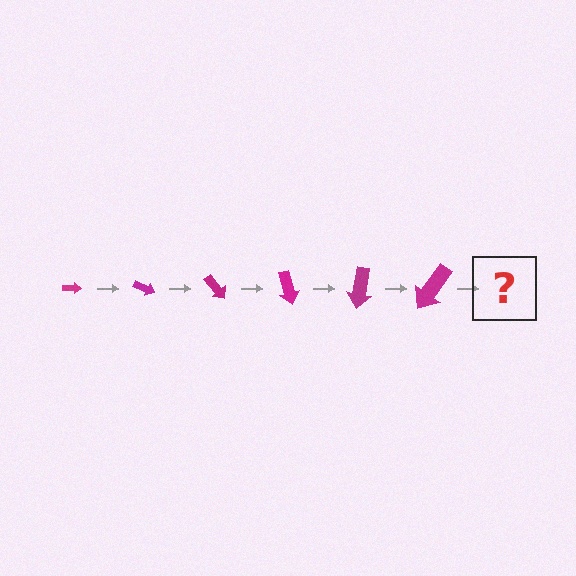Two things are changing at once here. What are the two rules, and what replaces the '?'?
The two rules are that the arrow grows larger each step and it rotates 25 degrees each step. The '?' should be an arrow, larger than the previous one and rotated 150 degrees from the start.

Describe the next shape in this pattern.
It should be an arrow, larger than the previous one and rotated 150 degrees from the start.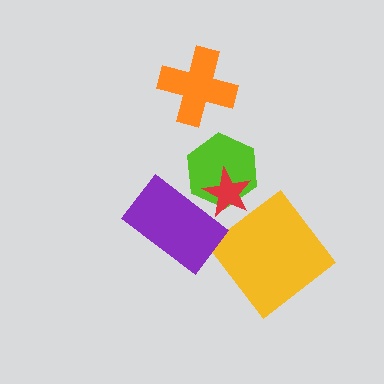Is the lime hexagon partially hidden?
Yes, it is partially covered by another shape.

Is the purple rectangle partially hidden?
Yes, it is partially covered by another shape.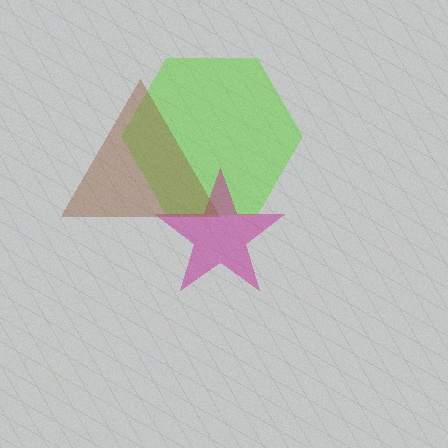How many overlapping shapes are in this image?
There are 3 overlapping shapes in the image.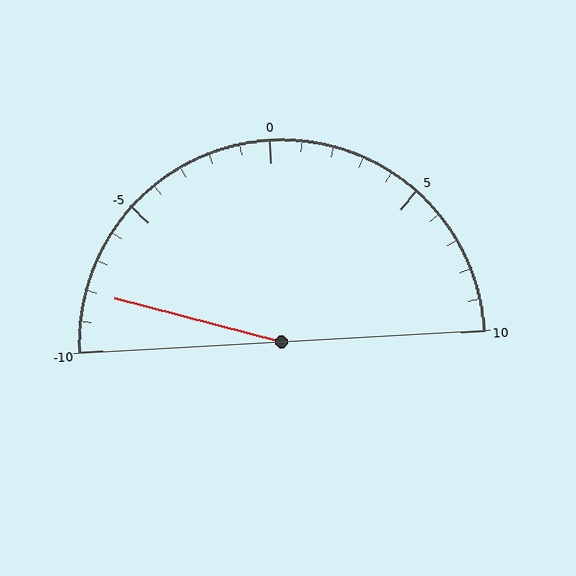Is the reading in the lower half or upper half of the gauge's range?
The reading is in the lower half of the range (-10 to 10).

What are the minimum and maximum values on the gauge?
The gauge ranges from -10 to 10.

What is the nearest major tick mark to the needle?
The nearest major tick mark is -10.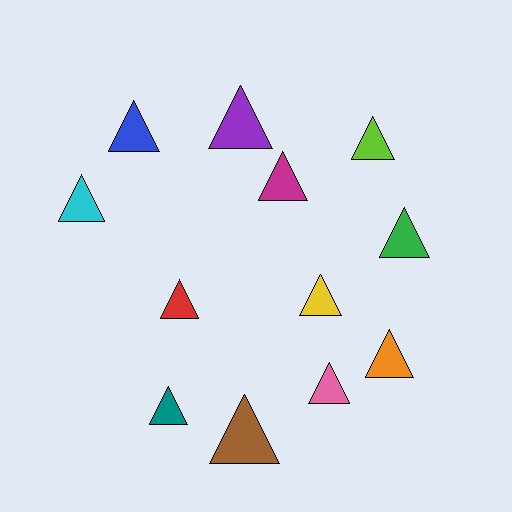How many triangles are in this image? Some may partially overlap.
There are 12 triangles.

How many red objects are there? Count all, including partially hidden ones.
There is 1 red object.